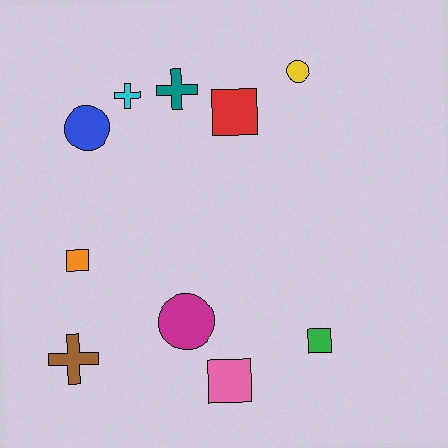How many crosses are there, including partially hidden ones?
There are 3 crosses.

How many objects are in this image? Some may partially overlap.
There are 10 objects.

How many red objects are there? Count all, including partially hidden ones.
There is 1 red object.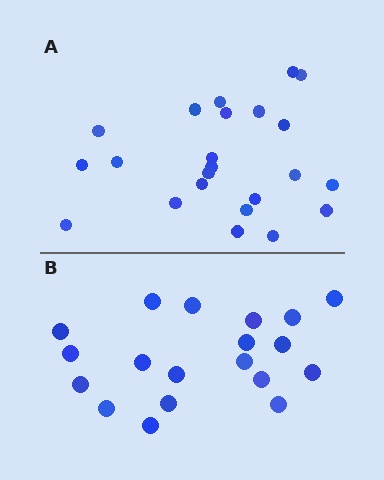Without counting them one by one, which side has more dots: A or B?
Region A (the top region) has more dots.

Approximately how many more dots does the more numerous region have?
Region A has about 4 more dots than region B.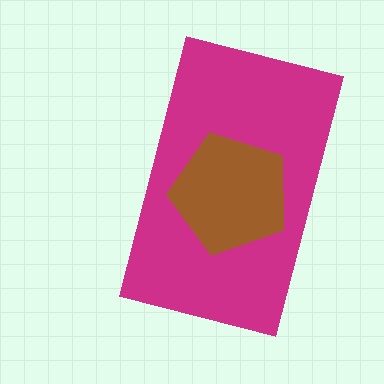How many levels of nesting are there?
2.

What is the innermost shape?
The brown pentagon.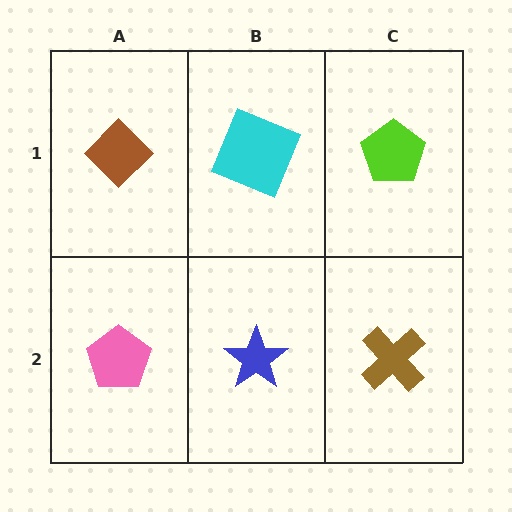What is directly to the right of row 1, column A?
A cyan square.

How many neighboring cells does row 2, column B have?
3.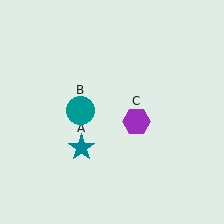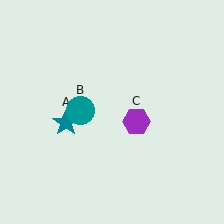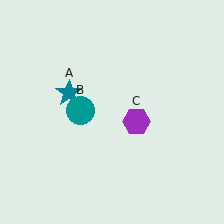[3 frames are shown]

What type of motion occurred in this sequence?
The teal star (object A) rotated clockwise around the center of the scene.